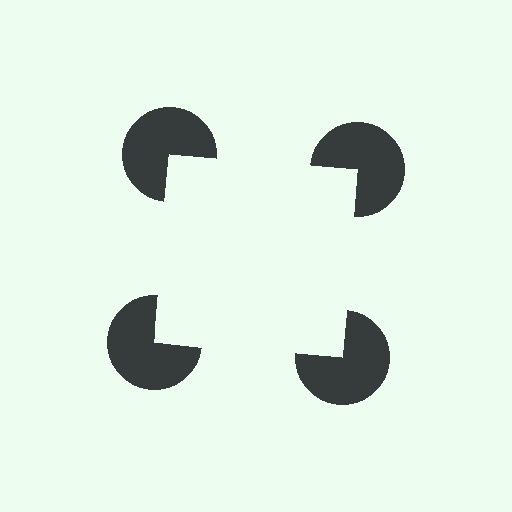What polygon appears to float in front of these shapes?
An illusory square — its edges are inferred from the aligned wedge cuts in the pac-man discs, not physically drawn.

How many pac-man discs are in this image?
There are 4 — one at each vertex of the illusory square.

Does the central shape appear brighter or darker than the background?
It typically appears slightly brighter than the background, even though no actual brightness change is drawn.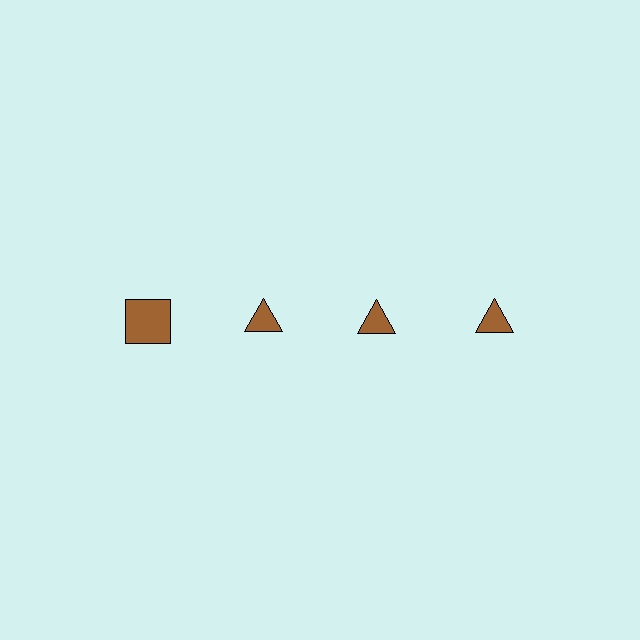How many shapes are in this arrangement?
There are 4 shapes arranged in a grid pattern.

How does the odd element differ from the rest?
It has a different shape: square instead of triangle.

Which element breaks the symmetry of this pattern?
The brown square in the top row, leftmost column breaks the symmetry. All other shapes are brown triangles.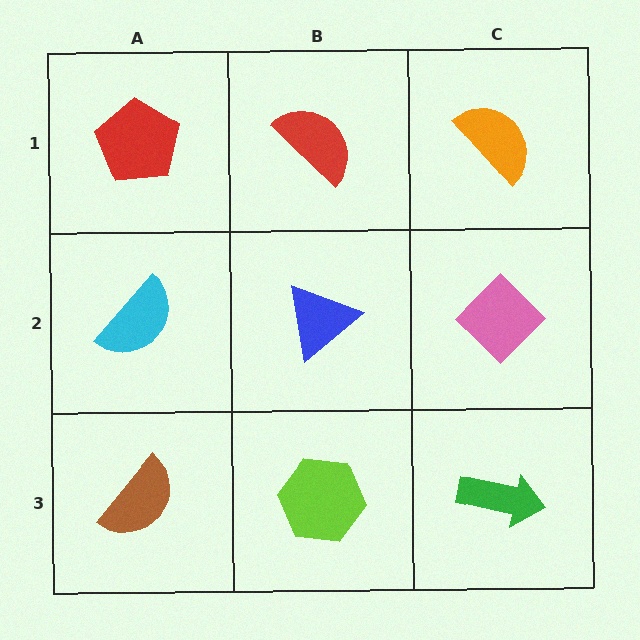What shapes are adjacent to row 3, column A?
A cyan semicircle (row 2, column A), a lime hexagon (row 3, column B).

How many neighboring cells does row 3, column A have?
2.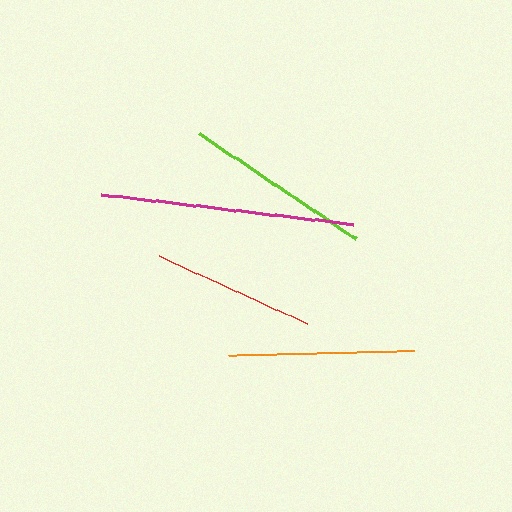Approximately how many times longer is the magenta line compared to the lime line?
The magenta line is approximately 1.3 times the length of the lime line.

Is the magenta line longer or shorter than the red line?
The magenta line is longer than the red line.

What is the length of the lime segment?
The lime segment is approximately 188 pixels long.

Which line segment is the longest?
The magenta line is the longest at approximately 254 pixels.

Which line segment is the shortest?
The red line is the shortest at approximately 162 pixels.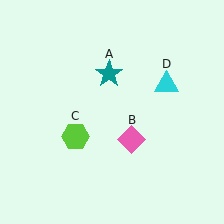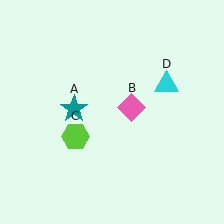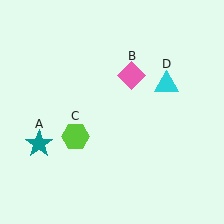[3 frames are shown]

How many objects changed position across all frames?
2 objects changed position: teal star (object A), pink diamond (object B).